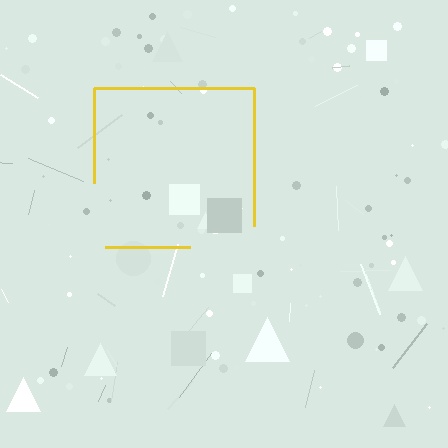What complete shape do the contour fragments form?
The contour fragments form a square.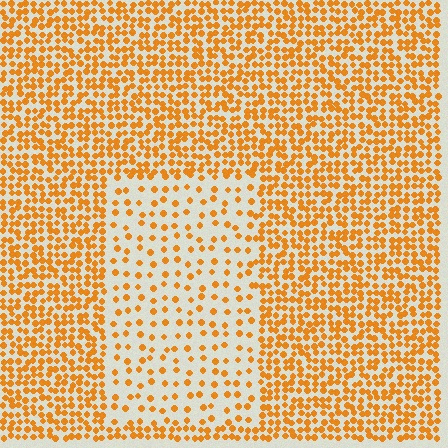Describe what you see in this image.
The image contains small orange elements arranged at two different densities. A rectangle-shaped region is visible where the elements are less densely packed than the surrounding area.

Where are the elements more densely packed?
The elements are more densely packed outside the rectangle boundary.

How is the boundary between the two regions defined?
The boundary is defined by a change in element density (approximately 2.6x ratio). All elements are the same color, size, and shape.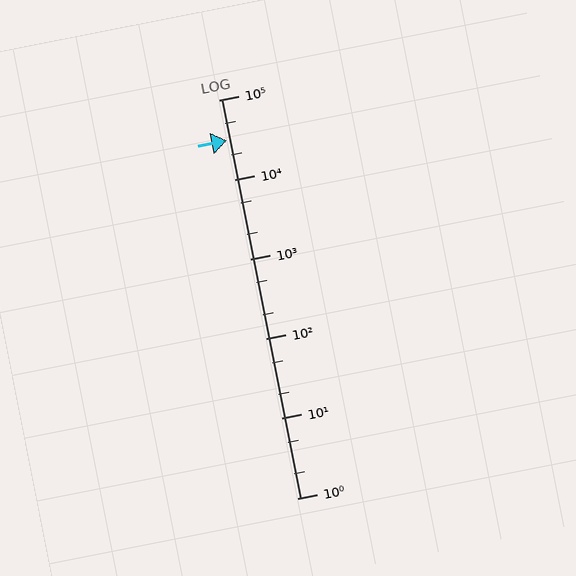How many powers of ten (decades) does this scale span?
The scale spans 5 decades, from 1 to 100000.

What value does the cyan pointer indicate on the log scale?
The pointer indicates approximately 31000.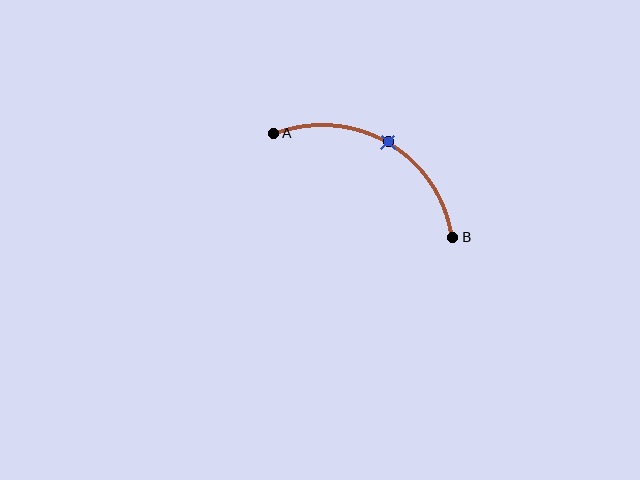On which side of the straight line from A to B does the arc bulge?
The arc bulges above the straight line connecting A and B.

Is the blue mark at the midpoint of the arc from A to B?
Yes. The blue mark lies on the arc at equal arc-length from both A and B — it is the arc midpoint.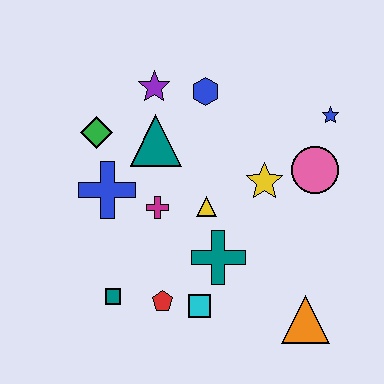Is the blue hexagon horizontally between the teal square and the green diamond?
No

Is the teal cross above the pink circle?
No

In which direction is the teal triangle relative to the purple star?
The teal triangle is below the purple star.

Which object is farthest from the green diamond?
The orange triangle is farthest from the green diamond.